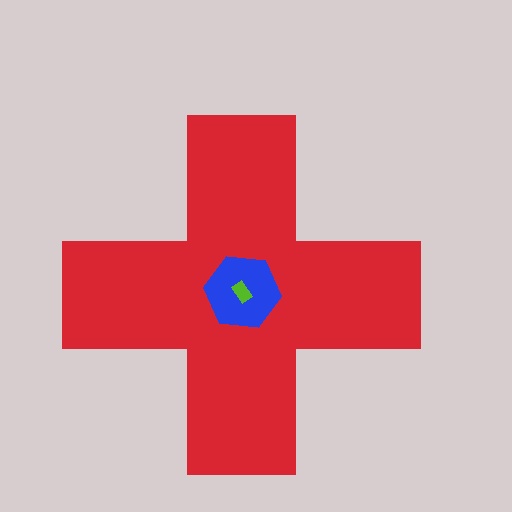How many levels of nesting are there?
3.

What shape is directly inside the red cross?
The blue hexagon.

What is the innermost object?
The lime rectangle.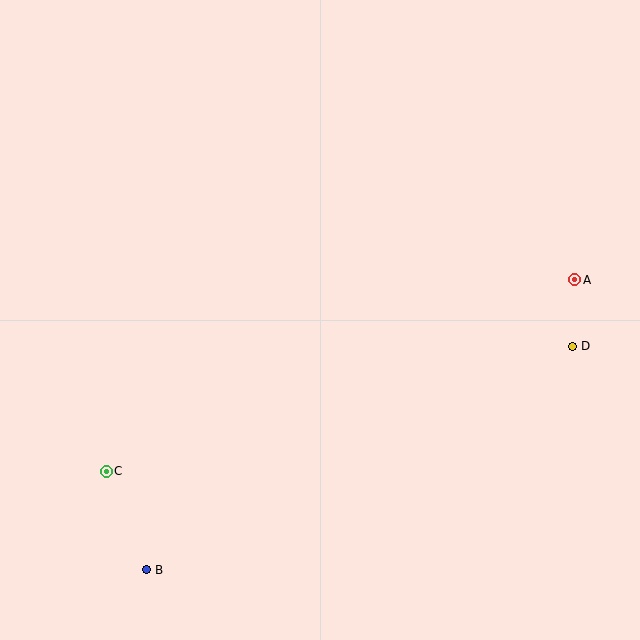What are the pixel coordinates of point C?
Point C is at (106, 471).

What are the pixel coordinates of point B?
Point B is at (147, 570).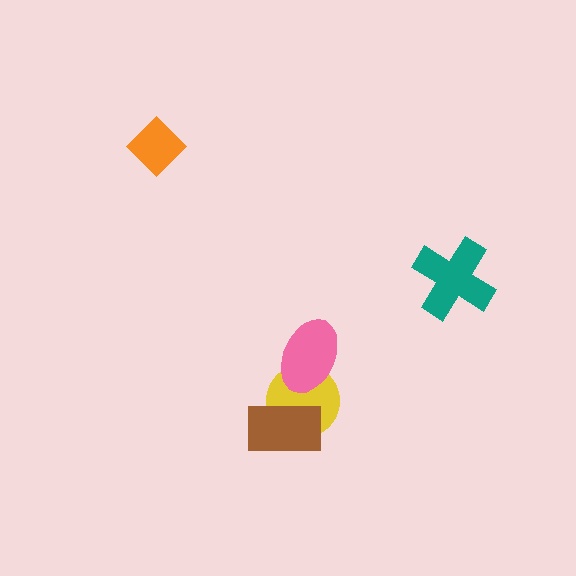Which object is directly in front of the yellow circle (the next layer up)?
The brown rectangle is directly in front of the yellow circle.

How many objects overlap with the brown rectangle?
1 object overlaps with the brown rectangle.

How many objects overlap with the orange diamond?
0 objects overlap with the orange diamond.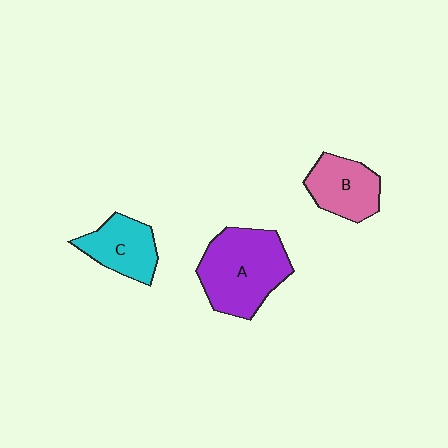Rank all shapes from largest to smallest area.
From largest to smallest: A (purple), B (pink), C (cyan).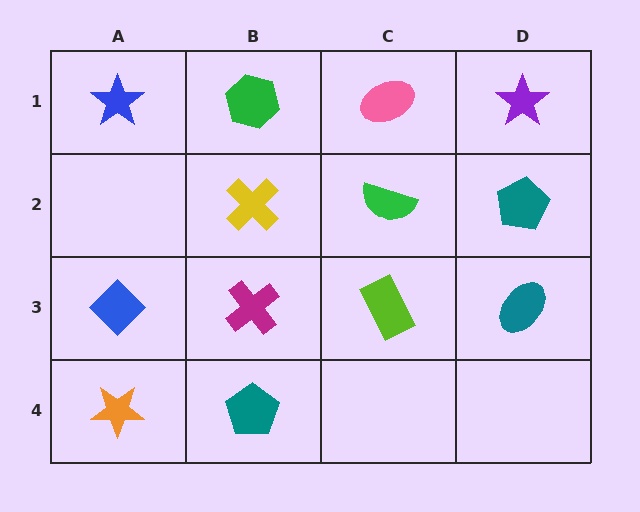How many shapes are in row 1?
4 shapes.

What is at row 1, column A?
A blue star.